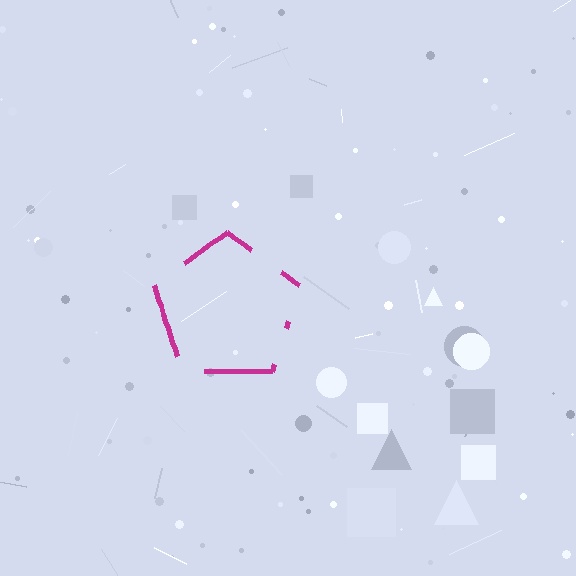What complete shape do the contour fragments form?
The contour fragments form a pentagon.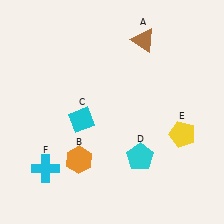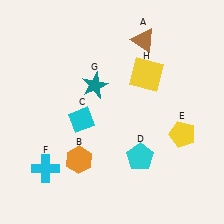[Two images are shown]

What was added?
A teal star (G), a yellow square (H) were added in Image 2.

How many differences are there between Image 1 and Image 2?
There are 2 differences between the two images.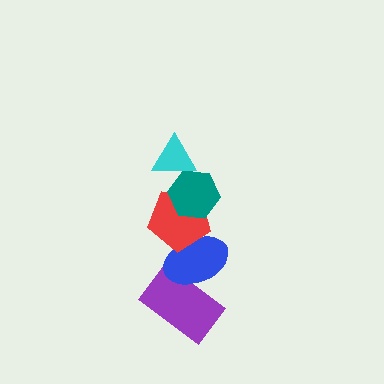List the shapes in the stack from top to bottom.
From top to bottom: the cyan triangle, the teal hexagon, the red pentagon, the blue ellipse, the purple rectangle.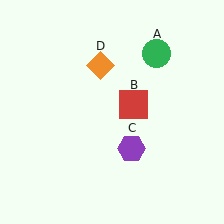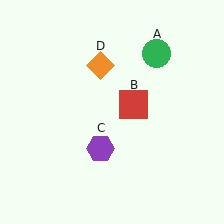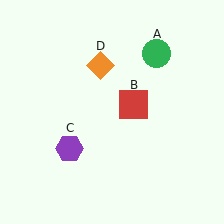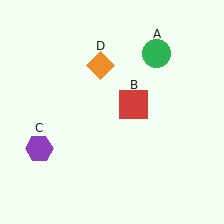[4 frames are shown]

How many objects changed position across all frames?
1 object changed position: purple hexagon (object C).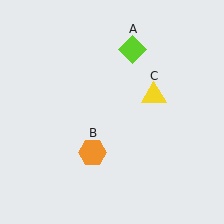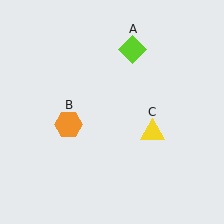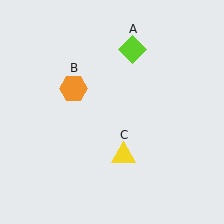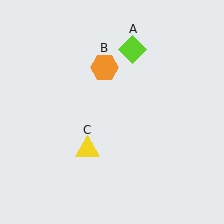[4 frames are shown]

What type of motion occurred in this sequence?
The orange hexagon (object B), yellow triangle (object C) rotated clockwise around the center of the scene.